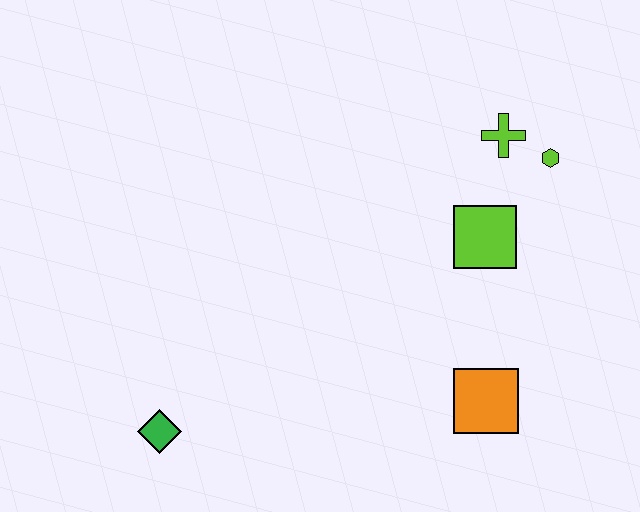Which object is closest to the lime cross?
The lime hexagon is closest to the lime cross.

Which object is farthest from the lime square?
The green diamond is farthest from the lime square.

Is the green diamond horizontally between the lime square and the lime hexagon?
No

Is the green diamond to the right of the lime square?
No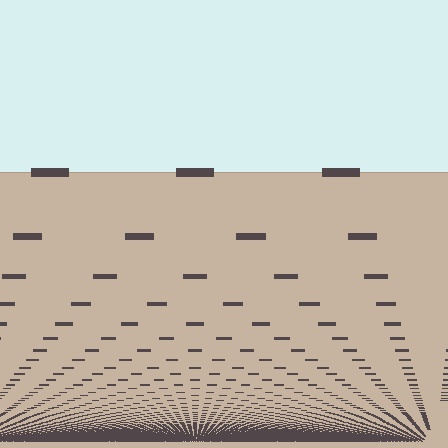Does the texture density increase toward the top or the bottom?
Density increases toward the bottom.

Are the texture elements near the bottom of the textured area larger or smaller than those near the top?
Smaller. The gradient is inverted — elements near the bottom are smaller and denser.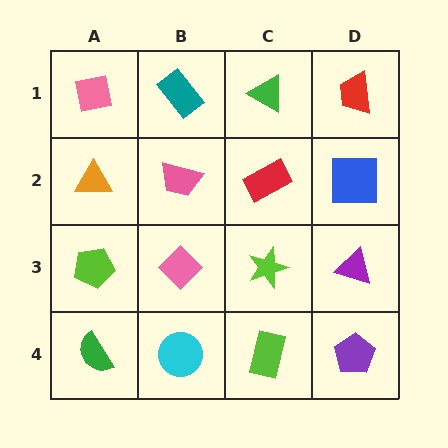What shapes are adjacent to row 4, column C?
A lime star (row 3, column C), a cyan circle (row 4, column B), a purple pentagon (row 4, column D).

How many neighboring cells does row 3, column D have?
3.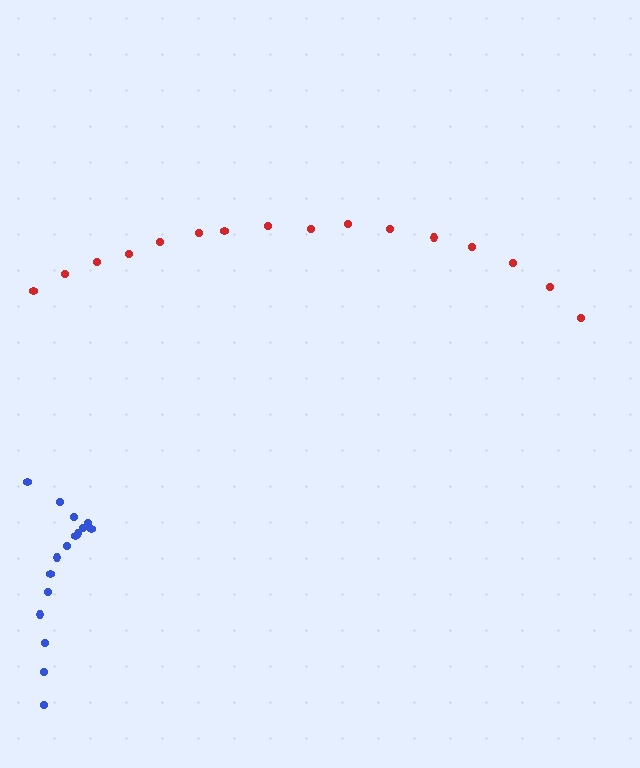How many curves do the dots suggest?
There are 2 distinct paths.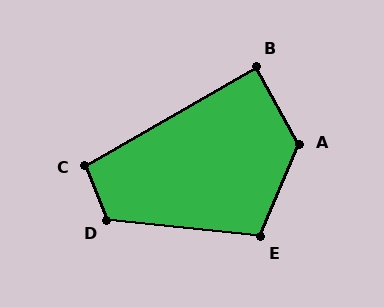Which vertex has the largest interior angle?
A, at approximately 128 degrees.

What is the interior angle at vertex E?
Approximately 107 degrees (obtuse).